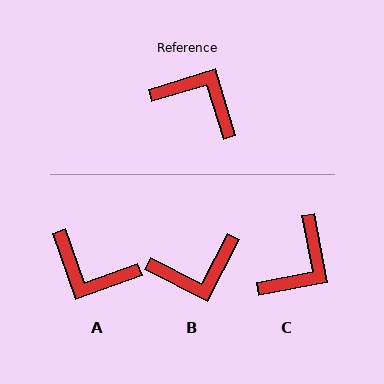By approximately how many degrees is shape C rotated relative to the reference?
Approximately 96 degrees clockwise.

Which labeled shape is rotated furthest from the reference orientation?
A, about 178 degrees away.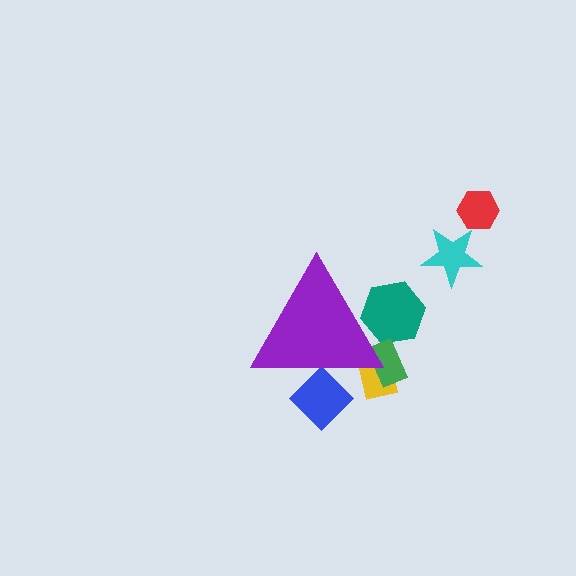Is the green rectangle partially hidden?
Yes, the green rectangle is partially hidden behind the purple triangle.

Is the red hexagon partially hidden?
No, the red hexagon is fully visible.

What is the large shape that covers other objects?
A purple triangle.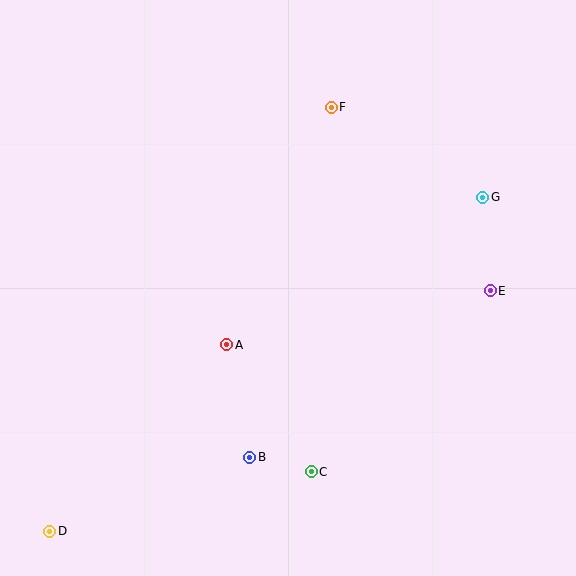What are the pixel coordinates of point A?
Point A is at (227, 345).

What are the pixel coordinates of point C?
Point C is at (311, 472).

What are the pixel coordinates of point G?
Point G is at (483, 197).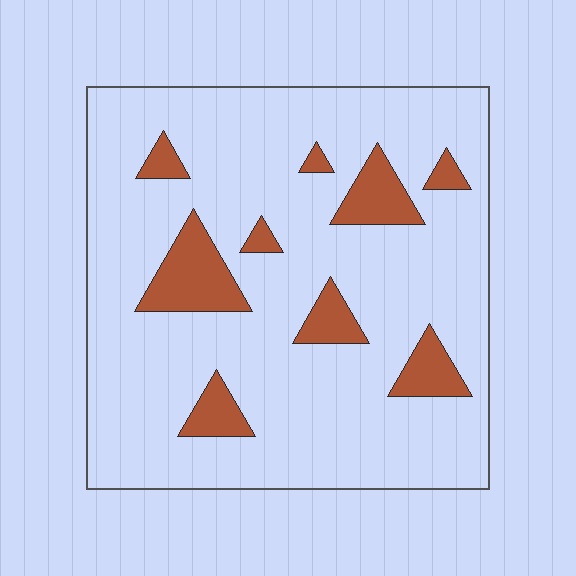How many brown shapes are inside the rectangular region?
9.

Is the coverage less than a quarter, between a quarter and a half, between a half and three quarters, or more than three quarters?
Less than a quarter.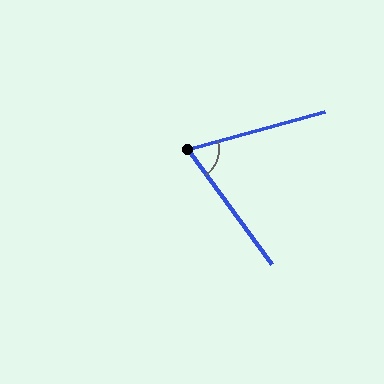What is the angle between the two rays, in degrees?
Approximately 69 degrees.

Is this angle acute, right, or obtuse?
It is acute.